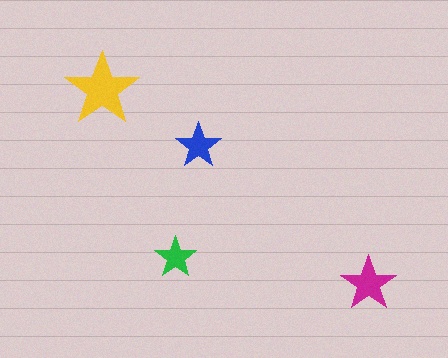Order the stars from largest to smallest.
the yellow one, the magenta one, the blue one, the green one.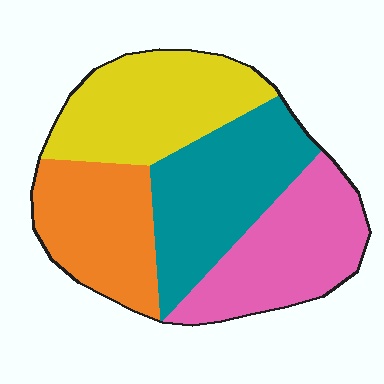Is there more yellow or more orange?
Yellow.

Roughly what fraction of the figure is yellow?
Yellow takes up between a sixth and a third of the figure.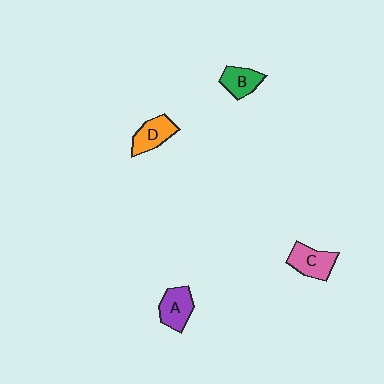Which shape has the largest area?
Shape C (pink).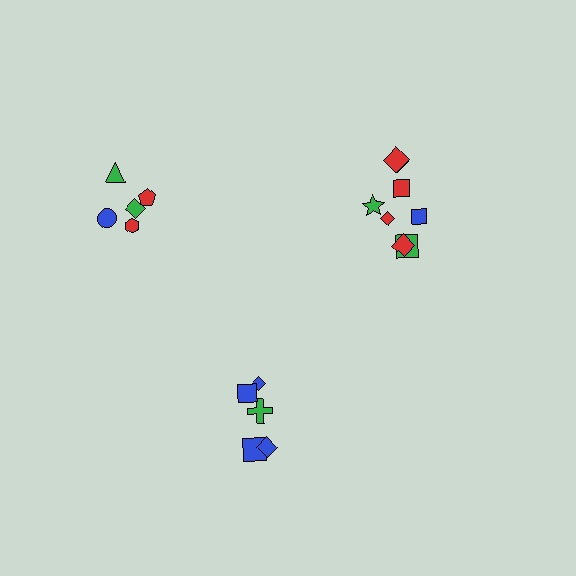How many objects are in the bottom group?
There are 5 objects.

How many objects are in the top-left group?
There are 5 objects.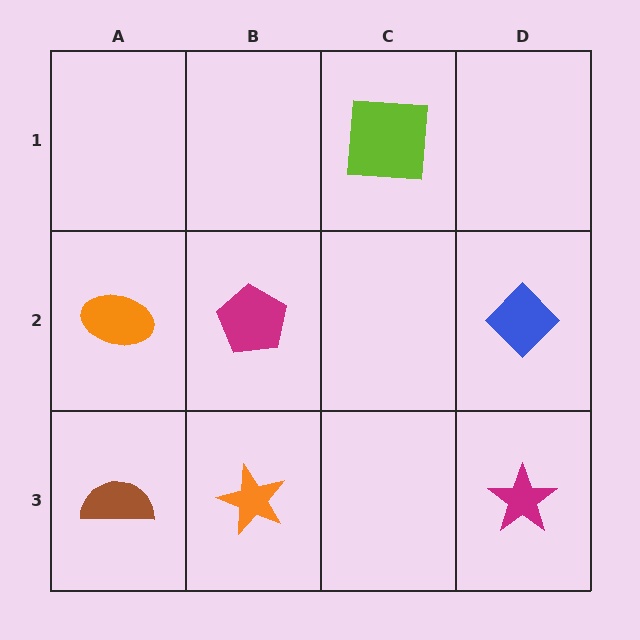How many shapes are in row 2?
3 shapes.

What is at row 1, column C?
A lime square.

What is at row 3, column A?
A brown semicircle.